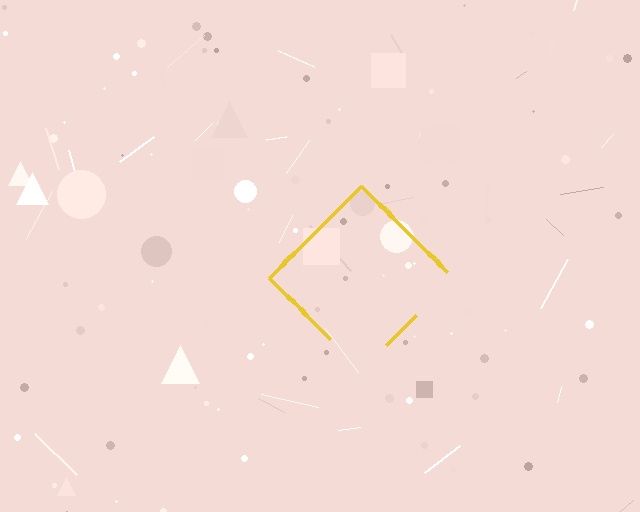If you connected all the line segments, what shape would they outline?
They would outline a diamond.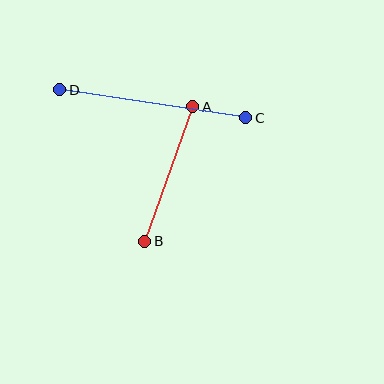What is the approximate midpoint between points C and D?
The midpoint is at approximately (153, 104) pixels.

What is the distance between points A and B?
The distance is approximately 143 pixels.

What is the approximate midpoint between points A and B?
The midpoint is at approximately (169, 174) pixels.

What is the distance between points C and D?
The distance is approximately 188 pixels.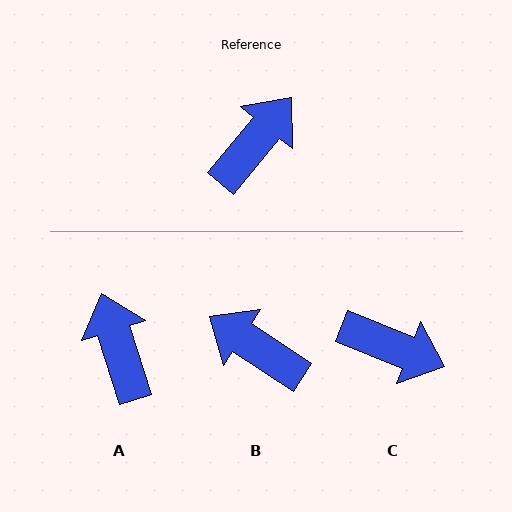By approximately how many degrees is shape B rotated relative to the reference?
Approximately 96 degrees counter-clockwise.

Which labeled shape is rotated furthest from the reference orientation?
B, about 96 degrees away.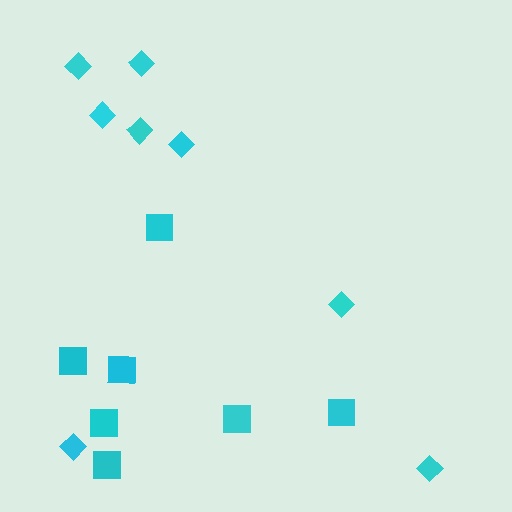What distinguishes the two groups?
There are 2 groups: one group of squares (7) and one group of diamonds (8).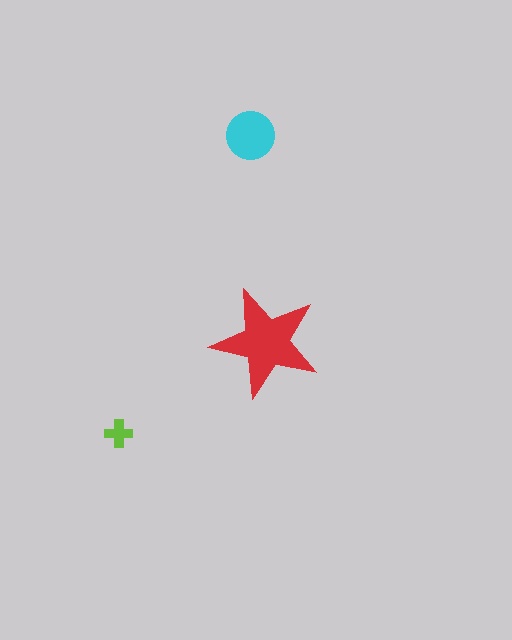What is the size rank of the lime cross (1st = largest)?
3rd.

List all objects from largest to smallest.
The red star, the cyan circle, the lime cross.